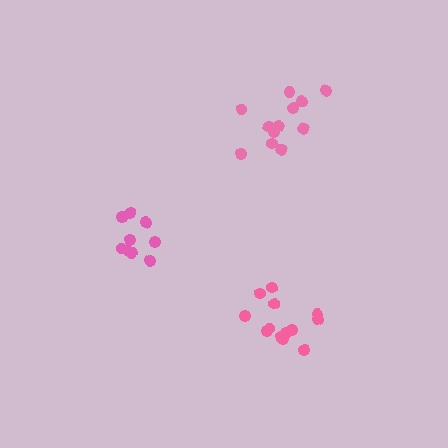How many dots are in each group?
Group 1: 9 dots, Group 2: 13 dots, Group 3: 12 dots (34 total).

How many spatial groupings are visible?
There are 3 spatial groupings.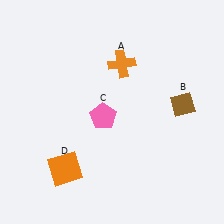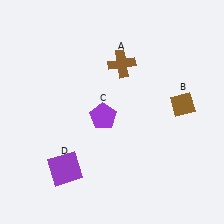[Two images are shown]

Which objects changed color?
A changed from orange to brown. C changed from pink to purple. D changed from orange to purple.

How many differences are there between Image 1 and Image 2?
There are 3 differences between the two images.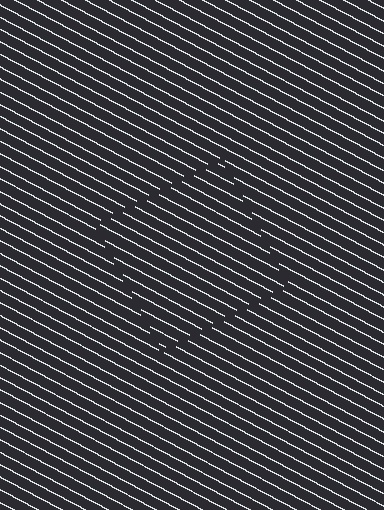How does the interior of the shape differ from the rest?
The interior of the shape contains the same grating, shifted by half a period — the contour is defined by the phase discontinuity where line-ends from the inner and outer gratings abut.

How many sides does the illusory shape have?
4 sides — the line-ends trace a square.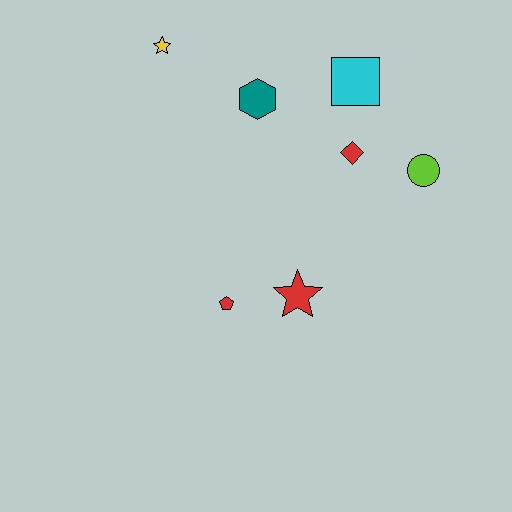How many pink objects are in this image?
There are no pink objects.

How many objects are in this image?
There are 7 objects.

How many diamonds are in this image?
There is 1 diamond.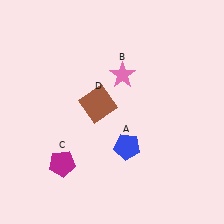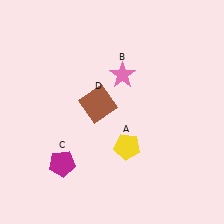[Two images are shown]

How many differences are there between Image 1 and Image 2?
There is 1 difference between the two images.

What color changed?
The pentagon (A) changed from blue in Image 1 to yellow in Image 2.